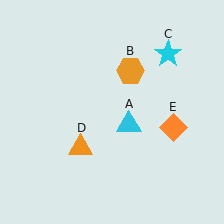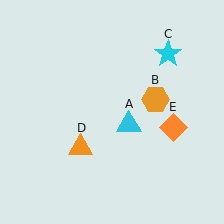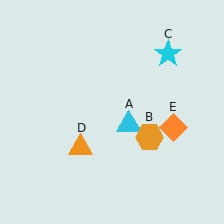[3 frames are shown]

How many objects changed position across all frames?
1 object changed position: orange hexagon (object B).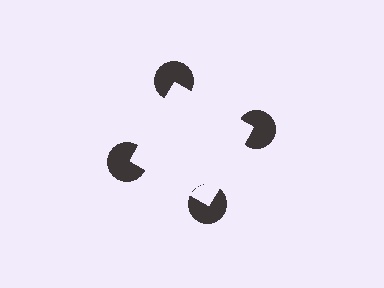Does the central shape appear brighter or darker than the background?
It typically appears slightly brighter than the background, even though no actual brightness change is drawn.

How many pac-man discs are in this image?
There are 4 — one at each vertex of the illusory square.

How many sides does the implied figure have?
4 sides.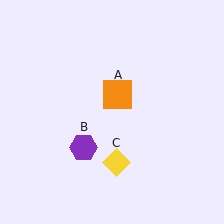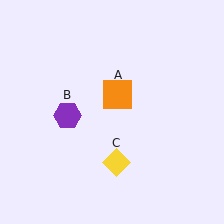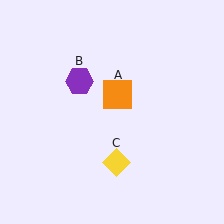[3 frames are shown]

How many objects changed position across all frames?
1 object changed position: purple hexagon (object B).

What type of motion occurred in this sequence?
The purple hexagon (object B) rotated clockwise around the center of the scene.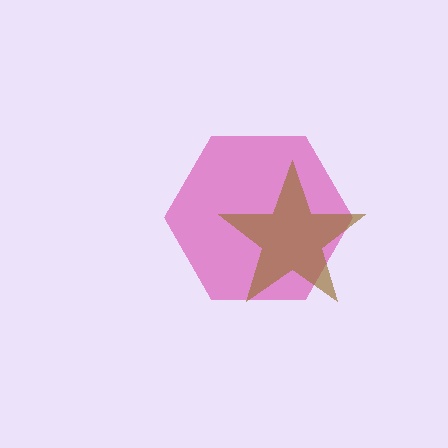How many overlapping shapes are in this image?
There are 2 overlapping shapes in the image.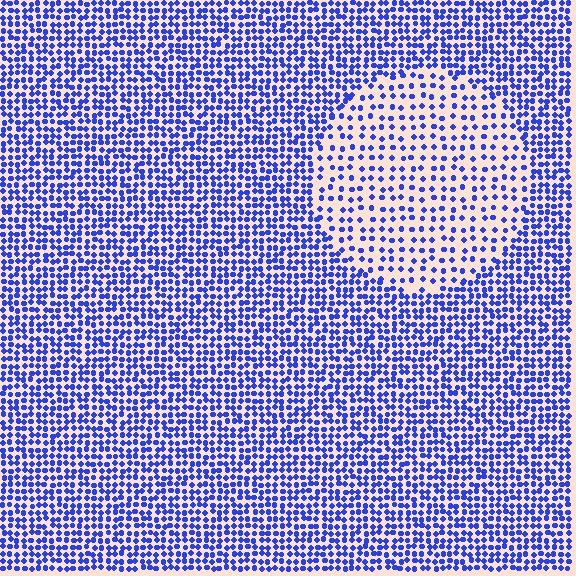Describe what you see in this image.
The image contains small blue elements arranged at two different densities. A circle-shaped region is visible where the elements are less densely packed than the surrounding area.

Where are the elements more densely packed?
The elements are more densely packed outside the circle boundary.